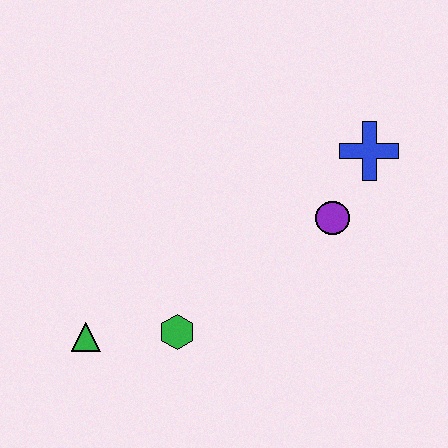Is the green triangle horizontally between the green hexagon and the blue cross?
No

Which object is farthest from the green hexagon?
The blue cross is farthest from the green hexagon.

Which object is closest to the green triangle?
The green hexagon is closest to the green triangle.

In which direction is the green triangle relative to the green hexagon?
The green triangle is to the left of the green hexagon.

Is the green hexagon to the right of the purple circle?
No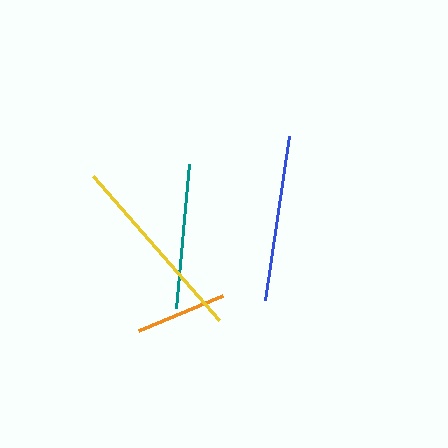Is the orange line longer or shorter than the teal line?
The teal line is longer than the orange line.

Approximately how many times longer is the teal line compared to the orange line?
The teal line is approximately 1.6 times the length of the orange line.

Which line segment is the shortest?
The orange line is the shortest at approximately 92 pixels.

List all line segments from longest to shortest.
From longest to shortest: yellow, blue, teal, orange.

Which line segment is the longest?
The yellow line is the longest at approximately 191 pixels.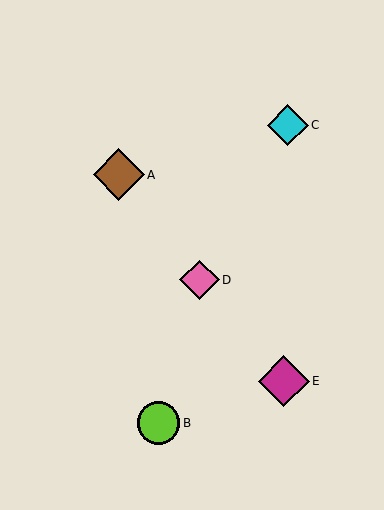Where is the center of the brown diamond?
The center of the brown diamond is at (119, 175).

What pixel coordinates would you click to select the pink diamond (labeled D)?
Click at (199, 280) to select the pink diamond D.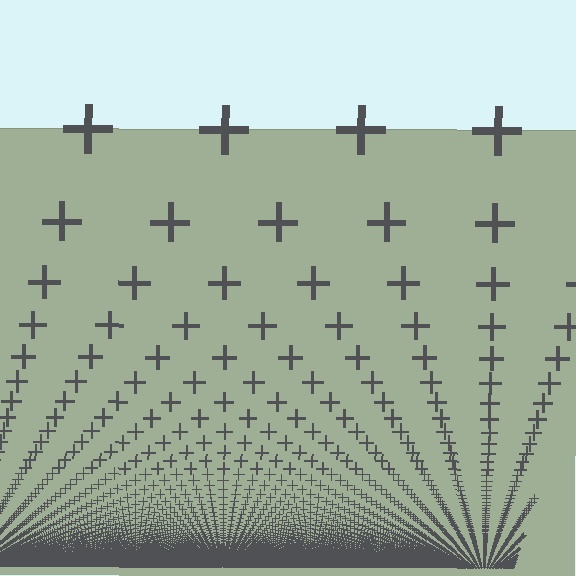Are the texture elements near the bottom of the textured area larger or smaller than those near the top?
Smaller. The gradient is inverted — elements near the bottom are smaller and denser.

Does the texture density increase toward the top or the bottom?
Density increases toward the bottom.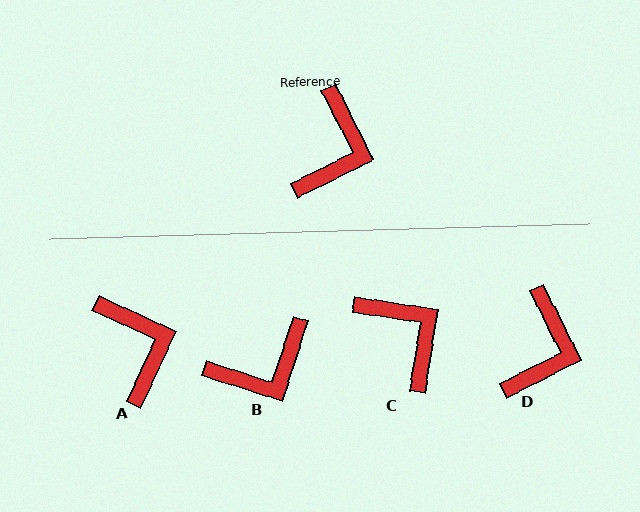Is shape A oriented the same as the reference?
No, it is off by about 39 degrees.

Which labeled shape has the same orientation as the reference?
D.